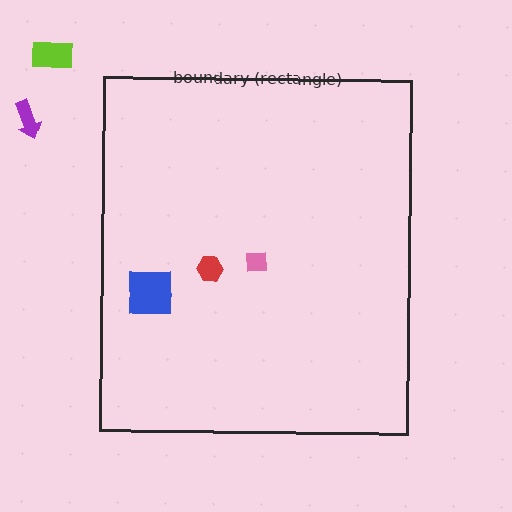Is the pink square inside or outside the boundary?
Inside.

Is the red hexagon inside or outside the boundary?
Inside.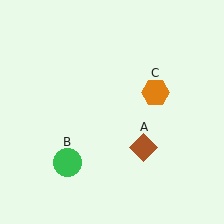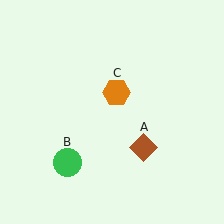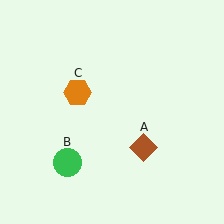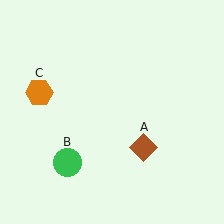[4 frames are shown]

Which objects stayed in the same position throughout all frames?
Brown diamond (object A) and green circle (object B) remained stationary.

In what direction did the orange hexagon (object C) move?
The orange hexagon (object C) moved left.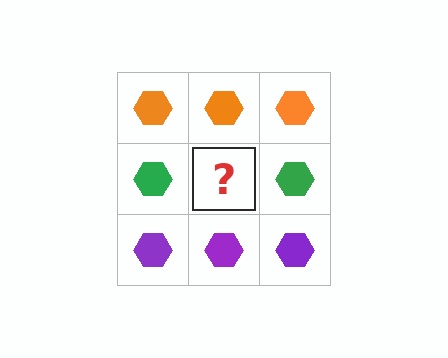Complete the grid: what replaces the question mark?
The question mark should be replaced with a green hexagon.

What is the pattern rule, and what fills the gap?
The rule is that each row has a consistent color. The gap should be filled with a green hexagon.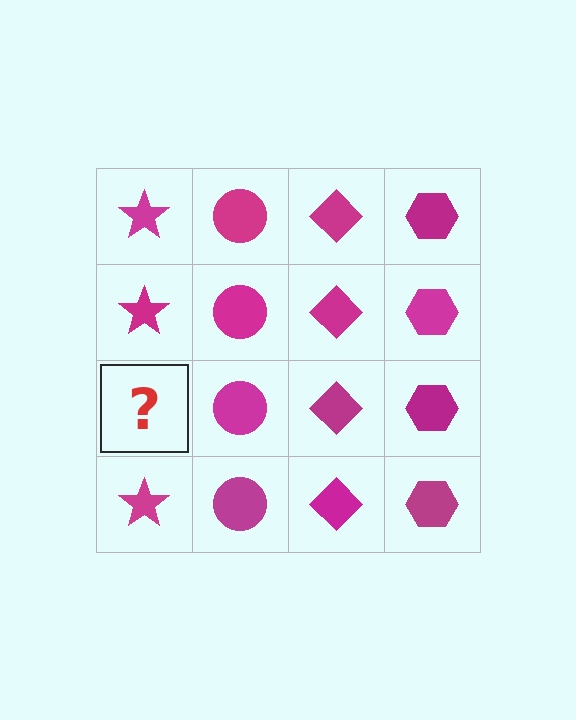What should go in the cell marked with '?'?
The missing cell should contain a magenta star.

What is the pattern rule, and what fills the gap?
The rule is that each column has a consistent shape. The gap should be filled with a magenta star.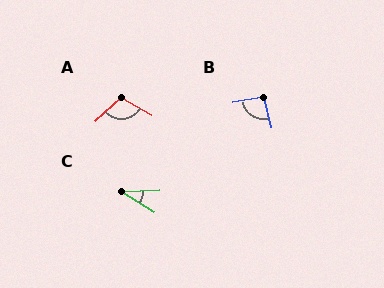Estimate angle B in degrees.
Approximately 92 degrees.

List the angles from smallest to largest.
C (35°), B (92°), A (108°).